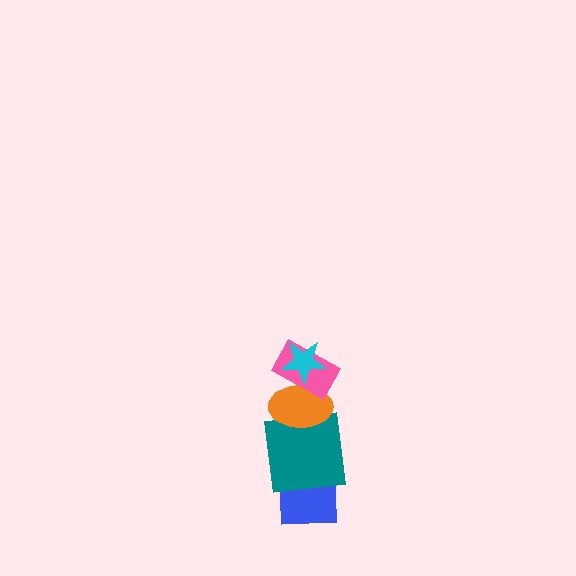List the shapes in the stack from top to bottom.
From top to bottom: the cyan star, the pink rectangle, the orange ellipse, the teal square, the blue square.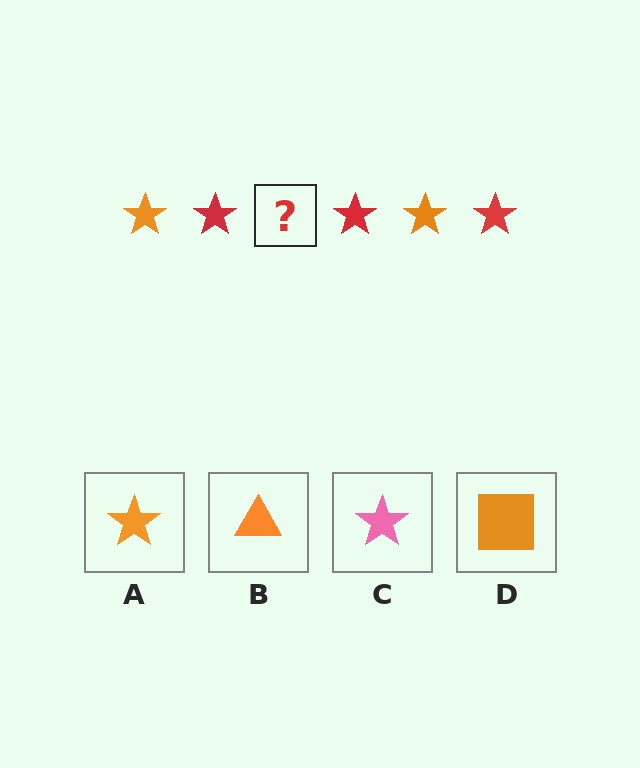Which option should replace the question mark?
Option A.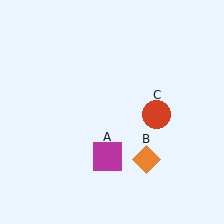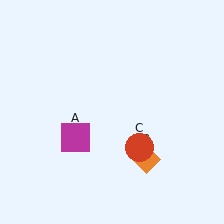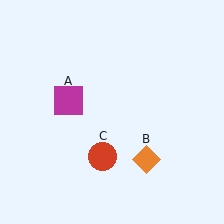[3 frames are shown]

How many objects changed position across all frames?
2 objects changed position: magenta square (object A), red circle (object C).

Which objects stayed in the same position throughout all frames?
Orange diamond (object B) remained stationary.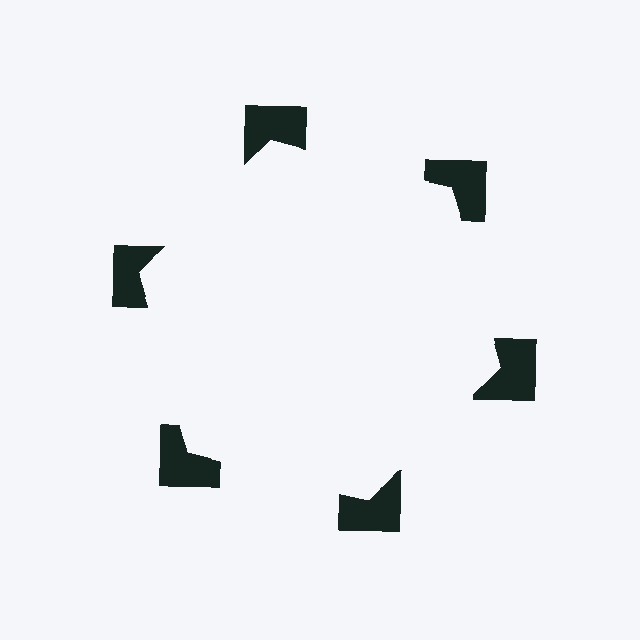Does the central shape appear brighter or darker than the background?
It typically appears slightly brighter than the background, even though no actual brightness change is drawn.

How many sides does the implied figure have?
6 sides.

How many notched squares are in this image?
There are 6 — one at each vertex of the illusory hexagon.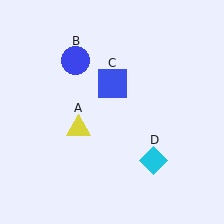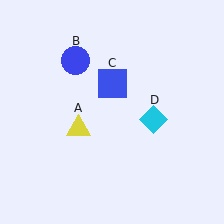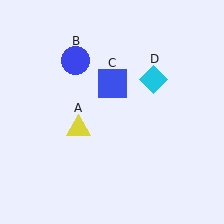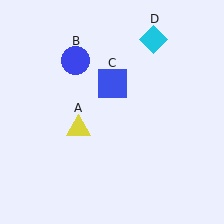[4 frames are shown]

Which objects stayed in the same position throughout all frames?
Yellow triangle (object A) and blue circle (object B) and blue square (object C) remained stationary.